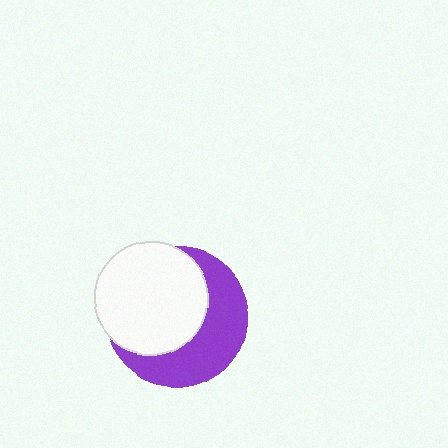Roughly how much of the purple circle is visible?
About half of it is visible (roughly 45%).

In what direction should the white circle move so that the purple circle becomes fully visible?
The white circle should move toward the upper-left. That is the shortest direction to clear the overlap and leave the purple circle fully visible.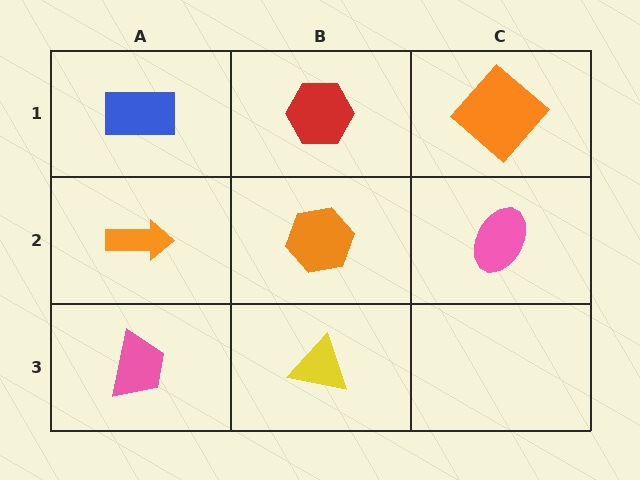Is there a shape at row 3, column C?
No, that cell is empty.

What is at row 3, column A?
A pink trapezoid.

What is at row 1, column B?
A red hexagon.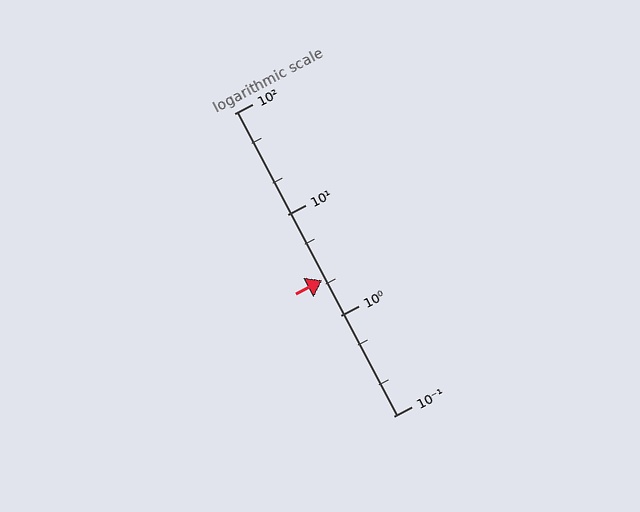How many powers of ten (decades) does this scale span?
The scale spans 3 decades, from 0.1 to 100.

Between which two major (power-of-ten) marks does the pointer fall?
The pointer is between 1 and 10.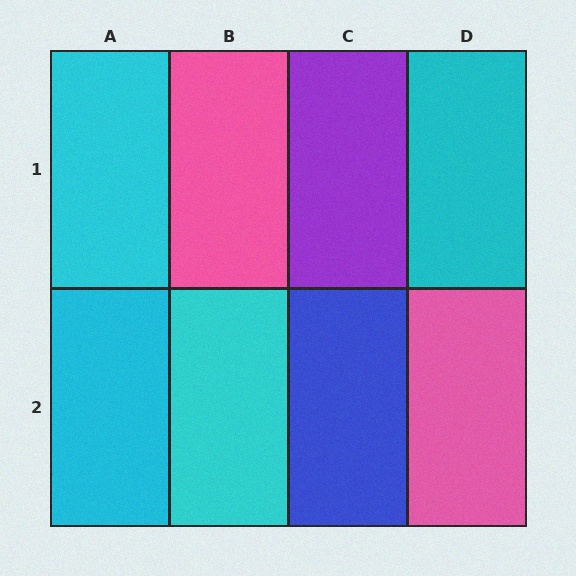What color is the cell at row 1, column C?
Purple.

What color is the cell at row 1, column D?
Cyan.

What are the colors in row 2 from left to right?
Cyan, cyan, blue, pink.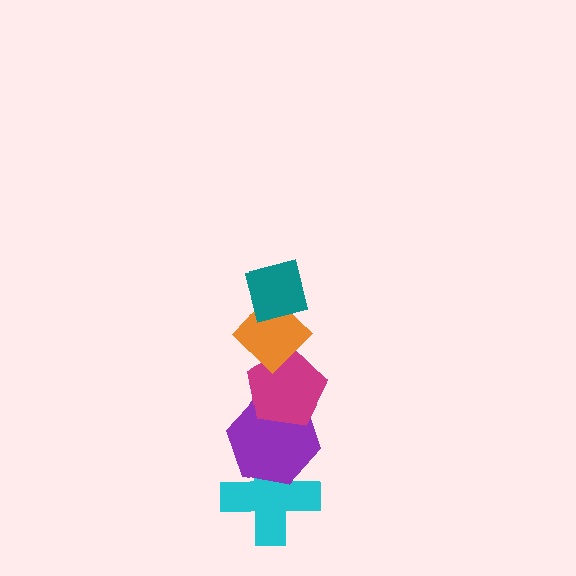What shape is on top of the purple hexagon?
The magenta pentagon is on top of the purple hexagon.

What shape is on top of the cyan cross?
The purple hexagon is on top of the cyan cross.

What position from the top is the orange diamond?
The orange diamond is 2nd from the top.